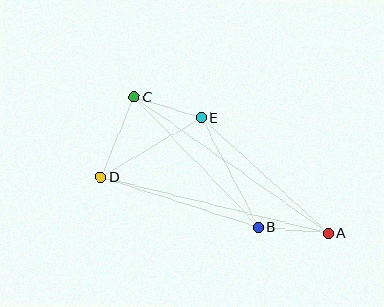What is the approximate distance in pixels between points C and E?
The distance between C and E is approximately 70 pixels.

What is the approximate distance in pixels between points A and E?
The distance between A and E is approximately 171 pixels.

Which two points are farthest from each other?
Points A and C are farthest from each other.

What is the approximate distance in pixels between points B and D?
The distance between B and D is approximately 165 pixels.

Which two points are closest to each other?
Points A and B are closest to each other.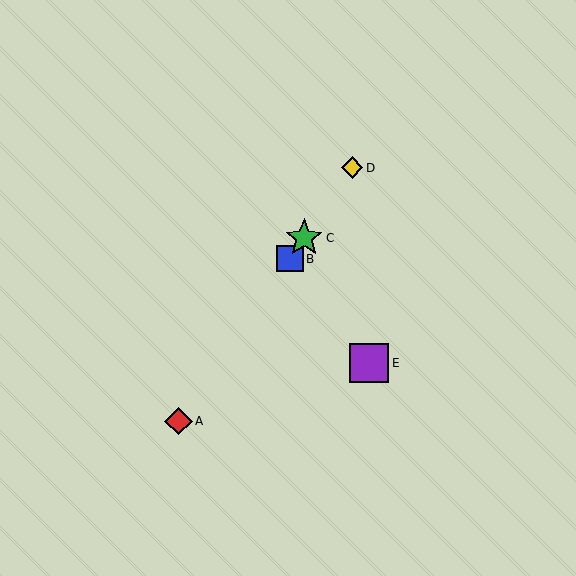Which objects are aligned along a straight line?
Objects A, B, C, D are aligned along a straight line.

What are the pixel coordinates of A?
Object A is at (178, 421).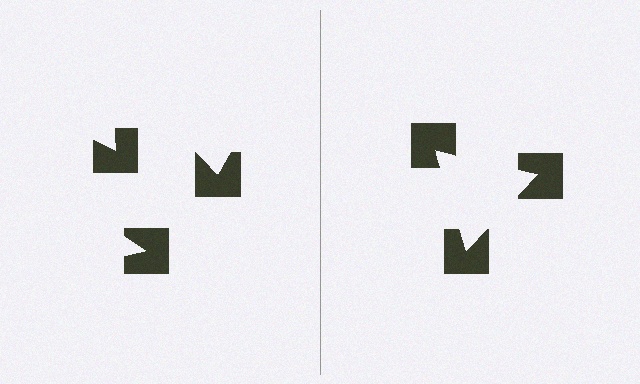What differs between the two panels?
The notched squares are positioned identically on both sides; only the wedge orientations differ. On the right they align to a triangle; on the left they are misaligned.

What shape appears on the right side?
An illusory triangle.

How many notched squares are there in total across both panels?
6 — 3 on each side.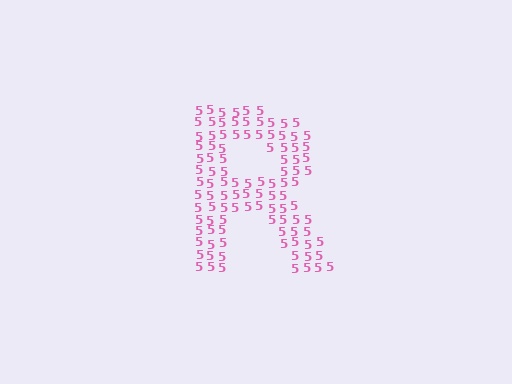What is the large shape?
The large shape is the letter R.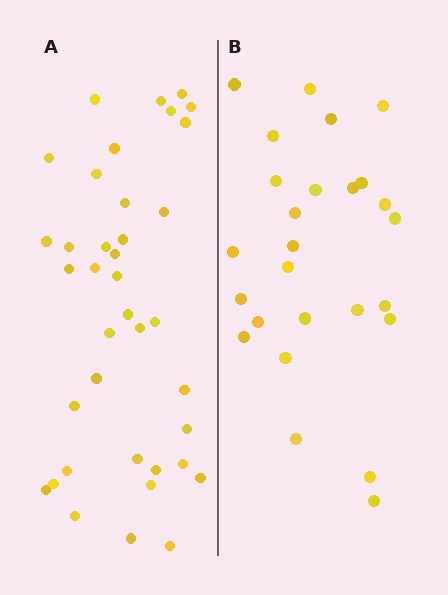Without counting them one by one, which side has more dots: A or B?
Region A (the left region) has more dots.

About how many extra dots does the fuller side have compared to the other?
Region A has roughly 12 or so more dots than region B.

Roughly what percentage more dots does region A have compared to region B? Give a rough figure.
About 45% more.